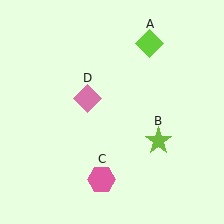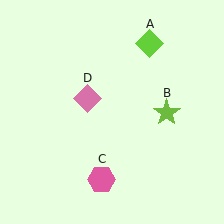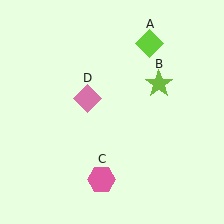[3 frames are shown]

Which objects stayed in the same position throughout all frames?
Lime diamond (object A) and pink hexagon (object C) and pink diamond (object D) remained stationary.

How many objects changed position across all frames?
1 object changed position: lime star (object B).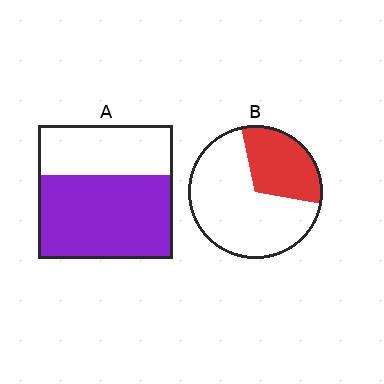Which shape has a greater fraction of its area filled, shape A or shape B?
Shape A.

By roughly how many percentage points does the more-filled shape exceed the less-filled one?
By roughly 30 percentage points (A over B).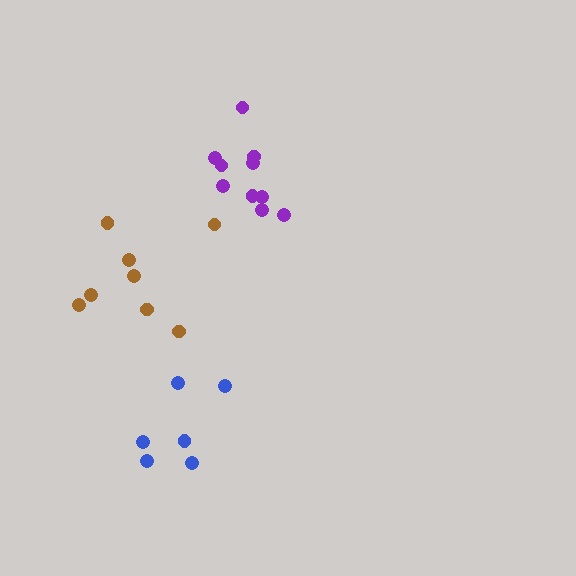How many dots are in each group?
Group 1: 6 dots, Group 2: 10 dots, Group 3: 8 dots (24 total).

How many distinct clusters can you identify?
There are 3 distinct clusters.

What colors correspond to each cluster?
The clusters are colored: blue, purple, brown.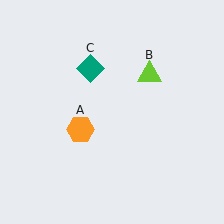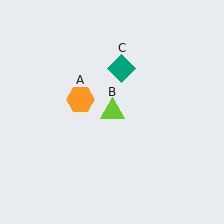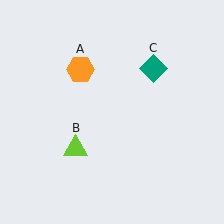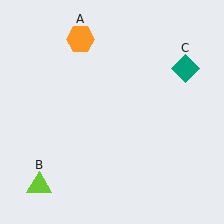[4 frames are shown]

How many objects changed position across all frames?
3 objects changed position: orange hexagon (object A), lime triangle (object B), teal diamond (object C).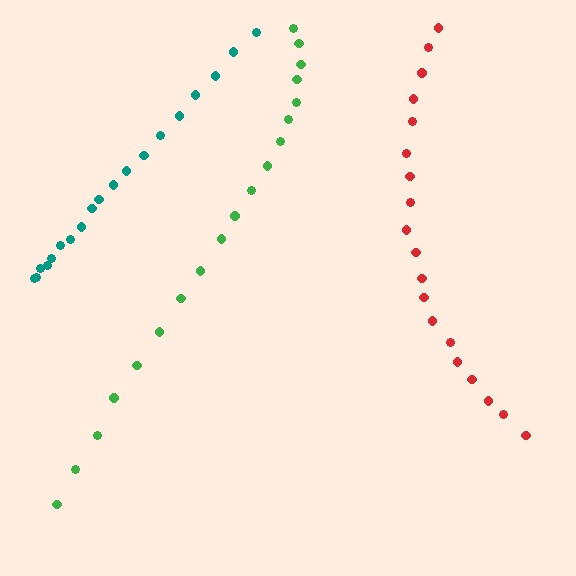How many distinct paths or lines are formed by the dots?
There are 3 distinct paths.